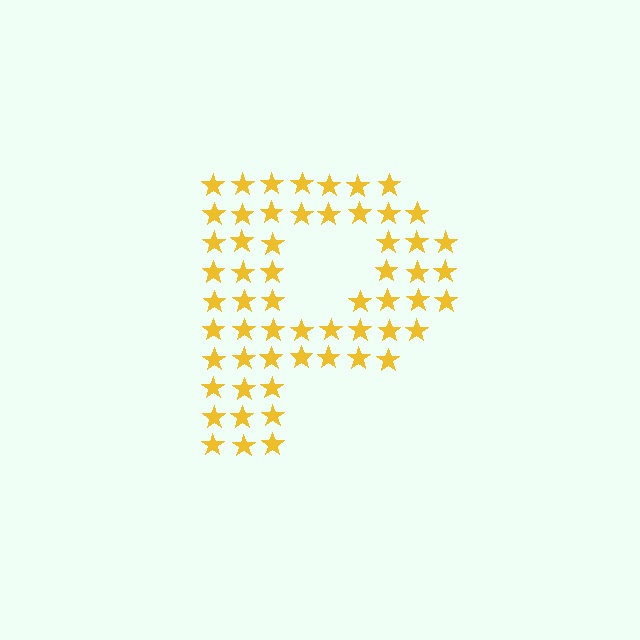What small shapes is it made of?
It is made of small stars.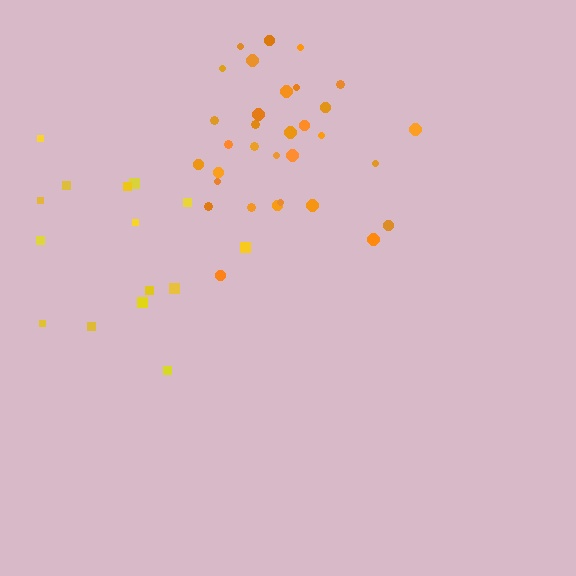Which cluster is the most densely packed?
Orange.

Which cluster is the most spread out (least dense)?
Yellow.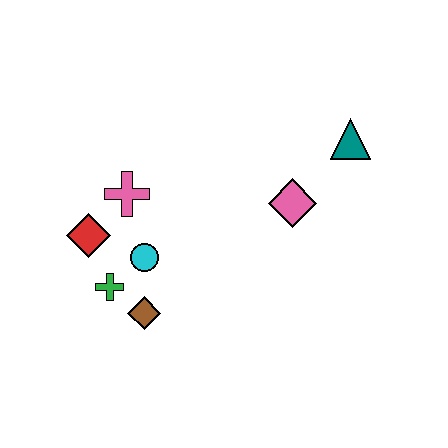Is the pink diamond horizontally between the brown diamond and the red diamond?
No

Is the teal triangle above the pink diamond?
Yes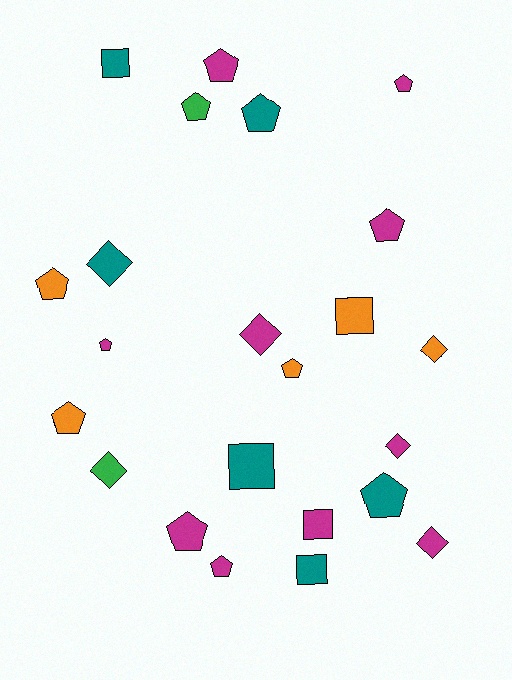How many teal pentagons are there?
There are 2 teal pentagons.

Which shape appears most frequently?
Pentagon, with 12 objects.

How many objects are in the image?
There are 23 objects.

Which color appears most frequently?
Magenta, with 10 objects.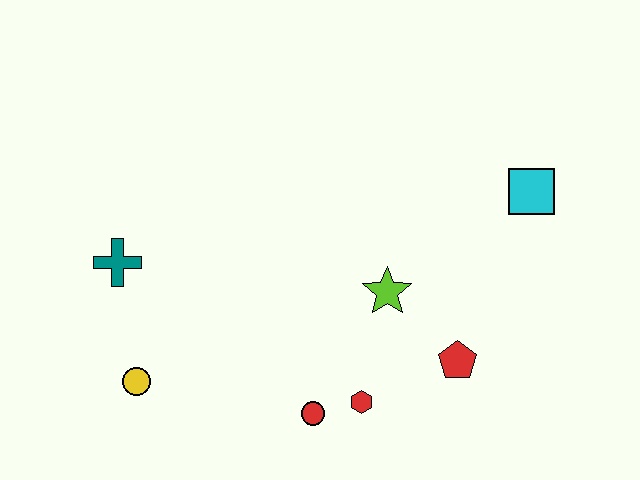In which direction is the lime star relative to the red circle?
The lime star is above the red circle.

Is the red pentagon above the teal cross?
No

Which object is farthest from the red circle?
The cyan square is farthest from the red circle.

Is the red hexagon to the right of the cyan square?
No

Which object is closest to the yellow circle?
The teal cross is closest to the yellow circle.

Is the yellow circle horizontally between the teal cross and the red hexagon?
Yes